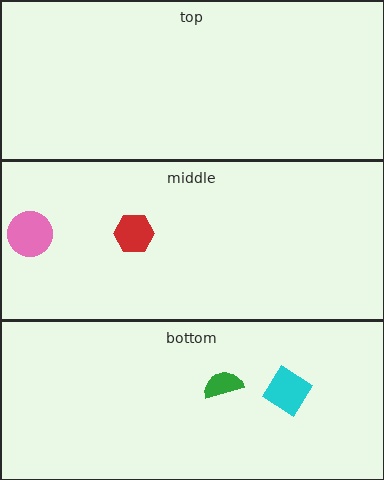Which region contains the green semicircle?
The bottom region.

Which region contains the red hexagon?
The middle region.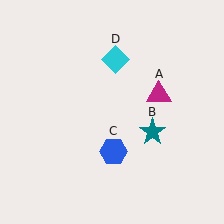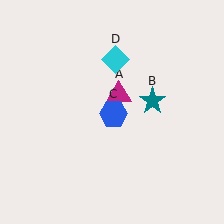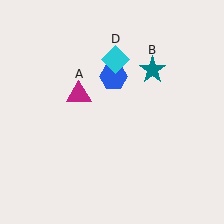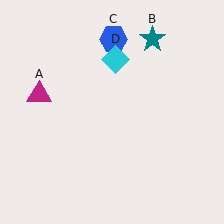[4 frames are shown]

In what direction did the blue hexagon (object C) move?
The blue hexagon (object C) moved up.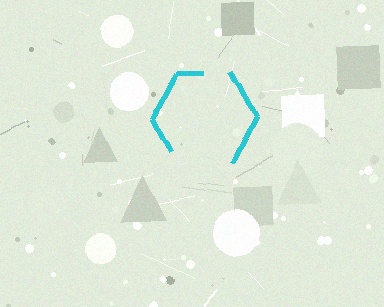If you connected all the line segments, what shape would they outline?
They would outline a hexagon.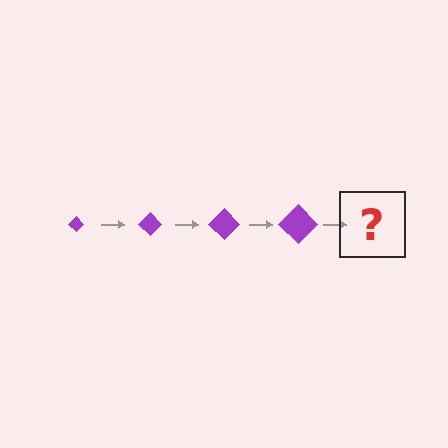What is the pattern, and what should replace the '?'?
The pattern is that the diamond gets progressively larger each step. The '?' should be a purple diamond, larger than the previous one.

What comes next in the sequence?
The next element should be a purple diamond, larger than the previous one.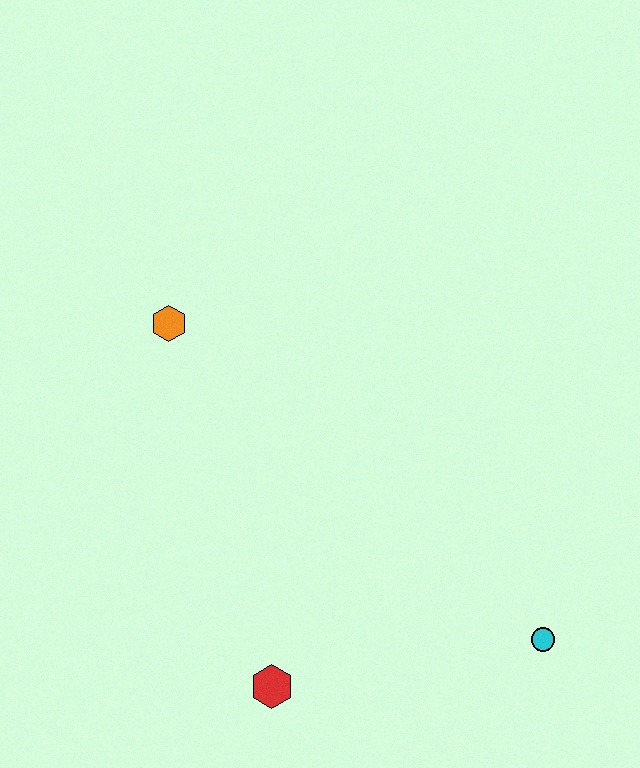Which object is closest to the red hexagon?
The cyan circle is closest to the red hexagon.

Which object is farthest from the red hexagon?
The orange hexagon is farthest from the red hexagon.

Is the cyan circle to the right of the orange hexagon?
Yes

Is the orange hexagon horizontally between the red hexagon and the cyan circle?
No